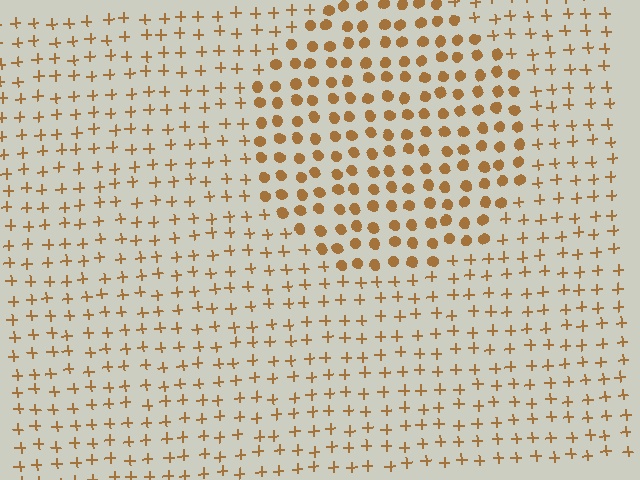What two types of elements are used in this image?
The image uses circles inside the circle region and plus signs outside it.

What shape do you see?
I see a circle.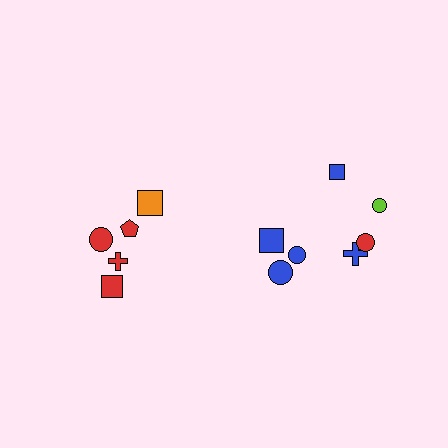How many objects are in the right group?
There are 7 objects.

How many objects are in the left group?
There are 5 objects.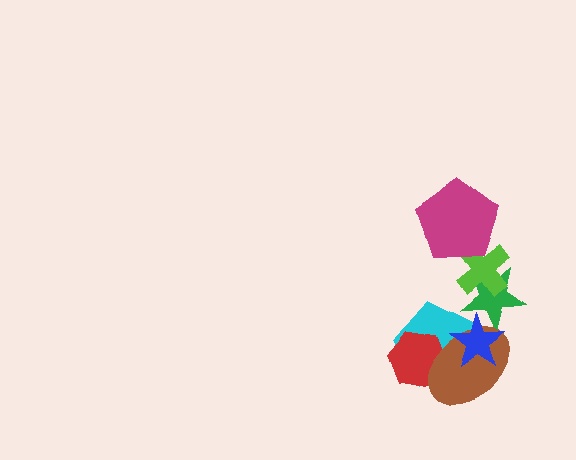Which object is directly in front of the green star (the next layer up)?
The brown ellipse is directly in front of the green star.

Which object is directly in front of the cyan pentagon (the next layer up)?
The red hexagon is directly in front of the cyan pentagon.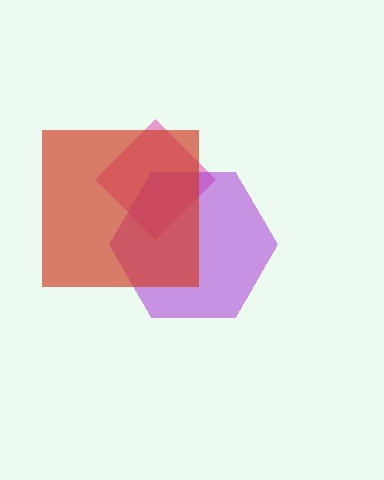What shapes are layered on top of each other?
The layered shapes are: a pink diamond, a purple hexagon, a red square.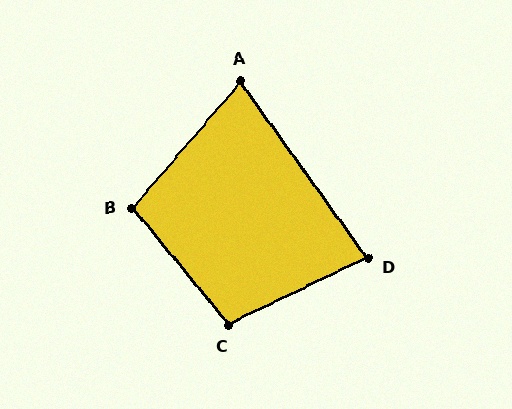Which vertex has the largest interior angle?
C, at approximately 104 degrees.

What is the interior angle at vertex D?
Approximately 80 degrees (acute).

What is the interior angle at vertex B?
Approximately 100 degrees (obtuse).